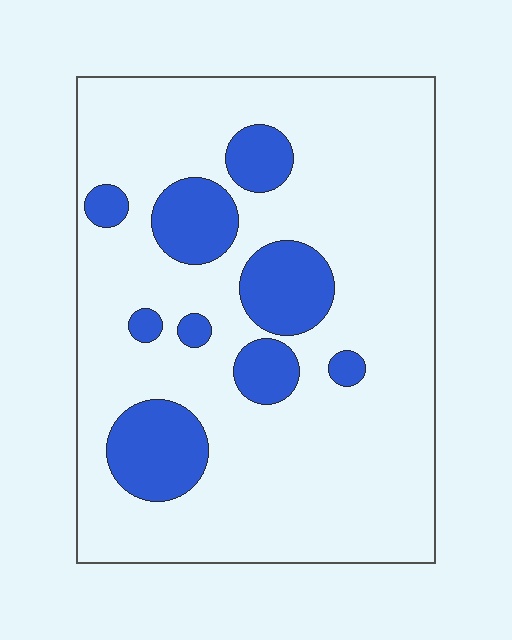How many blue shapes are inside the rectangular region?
9.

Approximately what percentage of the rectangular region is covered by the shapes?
Approximately 20%.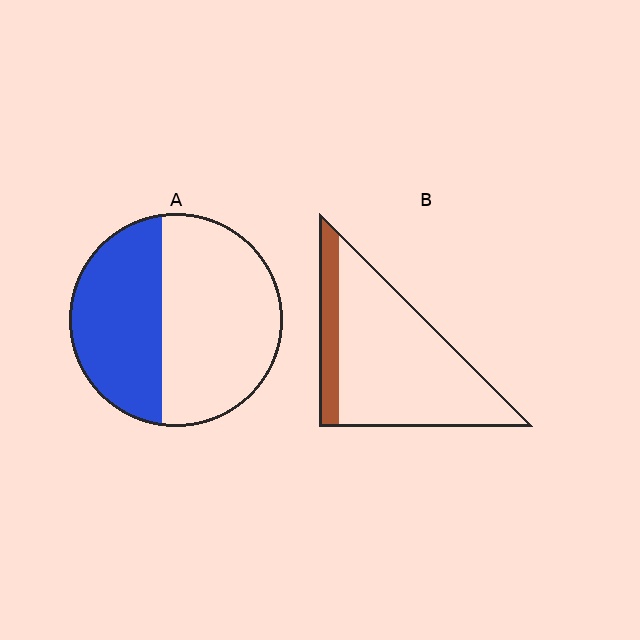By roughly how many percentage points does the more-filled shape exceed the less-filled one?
By roughly 25 percentage points (A over B).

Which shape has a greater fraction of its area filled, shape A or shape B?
Shape A.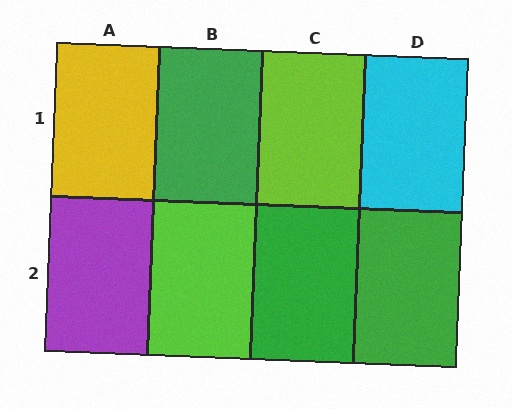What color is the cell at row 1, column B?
Green.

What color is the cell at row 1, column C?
Lime.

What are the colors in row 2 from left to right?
Purple, lime, green, green.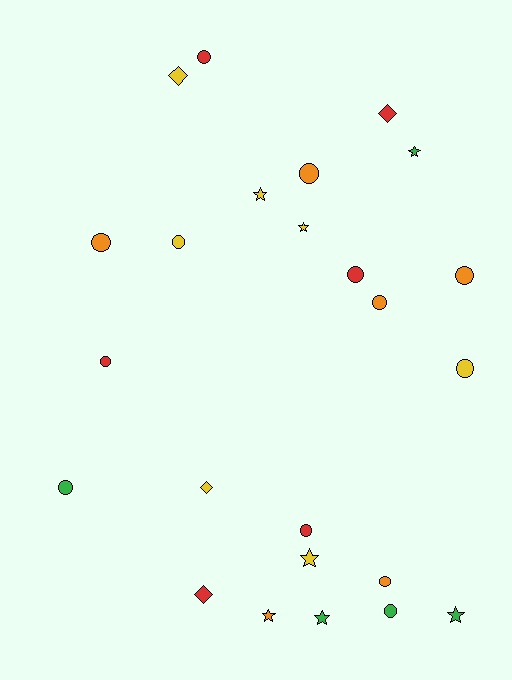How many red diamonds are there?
There are 2 red diamonds.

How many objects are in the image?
There are 24 objects.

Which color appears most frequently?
Yellow, with 7 objects.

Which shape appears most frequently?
Circle, with 13 objects.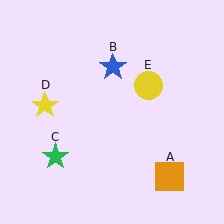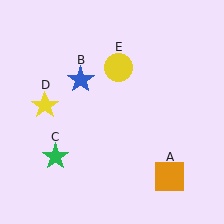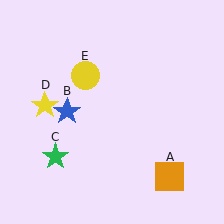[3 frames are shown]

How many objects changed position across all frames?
2 objects changed position: blue star (object B), yellow circle (object E).